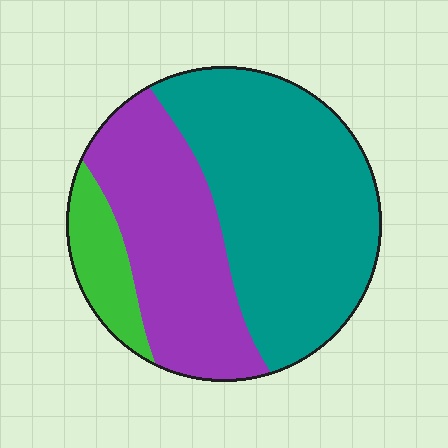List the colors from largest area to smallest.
From largest to smallest: teal, purple, green.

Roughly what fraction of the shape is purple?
Purple takes up between a third and a half of the shape.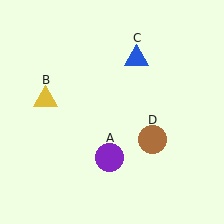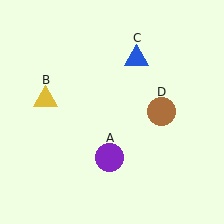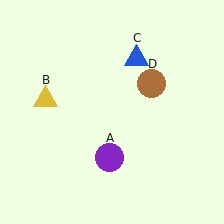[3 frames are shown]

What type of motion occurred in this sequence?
The brown circle (object D) rotated counterclockwise around the center of the scene.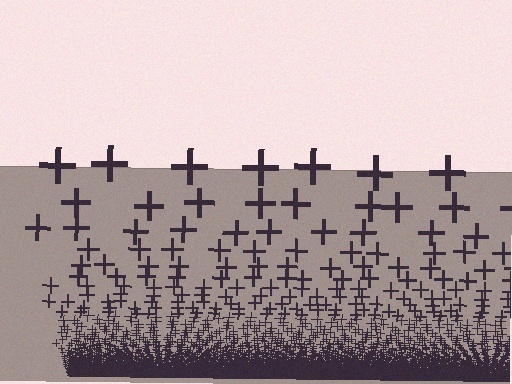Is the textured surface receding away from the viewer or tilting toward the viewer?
The surface appears to tilt toward the viewer. Texture elements get larger and sparser toward the top.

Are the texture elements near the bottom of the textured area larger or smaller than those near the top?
Smaller. The gradient is inverted — elements near the bottom are smaller and denser.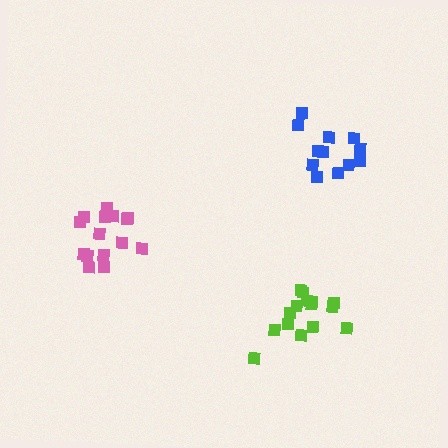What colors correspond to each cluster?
The clusters are colored: pink, lime, blue.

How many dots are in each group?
Group 1: 15 dots, Group 2: 15 dots, Group 3: 12 dots (42 total).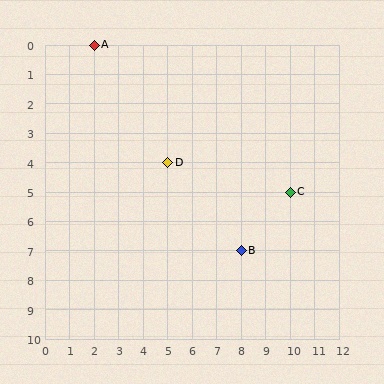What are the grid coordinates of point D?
Point D is at grid coordinates (5, 4).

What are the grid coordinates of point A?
Point A is at grid coordinates (2, 0).